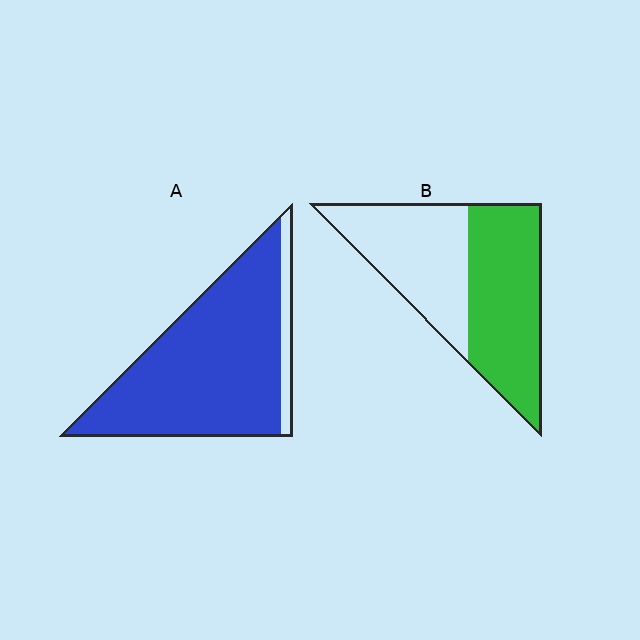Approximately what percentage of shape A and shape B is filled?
A is approximately 90% and B is approximately 55%.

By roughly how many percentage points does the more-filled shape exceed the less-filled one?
By roughly 35 percentage points (A over B).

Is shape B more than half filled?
Roughly half.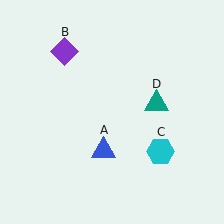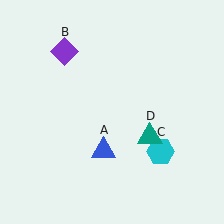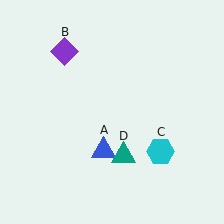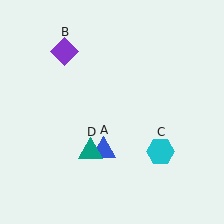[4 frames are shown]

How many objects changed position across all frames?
1 object changed position: teal triangle (object D).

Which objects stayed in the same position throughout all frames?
Blue triangle (object A) and purple diamond (object B) and cyan hexagon (object C) remained stationary.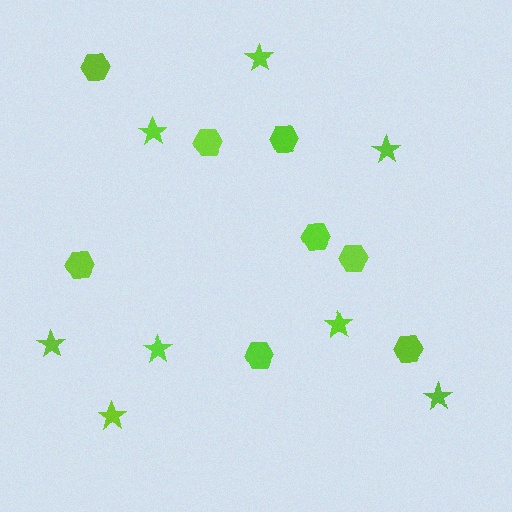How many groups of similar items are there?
There are 2 groups: one group of stars (8) and one group of hexagons (8).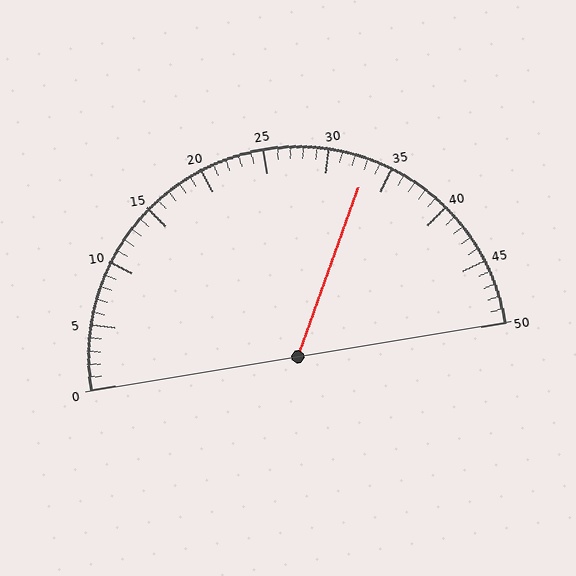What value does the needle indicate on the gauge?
The needle indicates approximately 33.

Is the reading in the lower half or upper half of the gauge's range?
The reading is in the upper half of the range (0 to 50).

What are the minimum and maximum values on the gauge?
The gauge ranges from 0 to 50.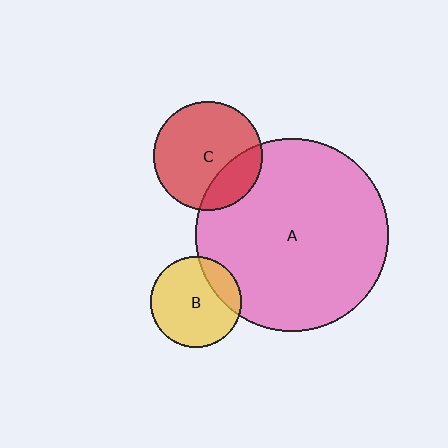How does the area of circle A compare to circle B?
Approximately 4.5 times.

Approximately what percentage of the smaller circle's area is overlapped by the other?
Approximately 25%.